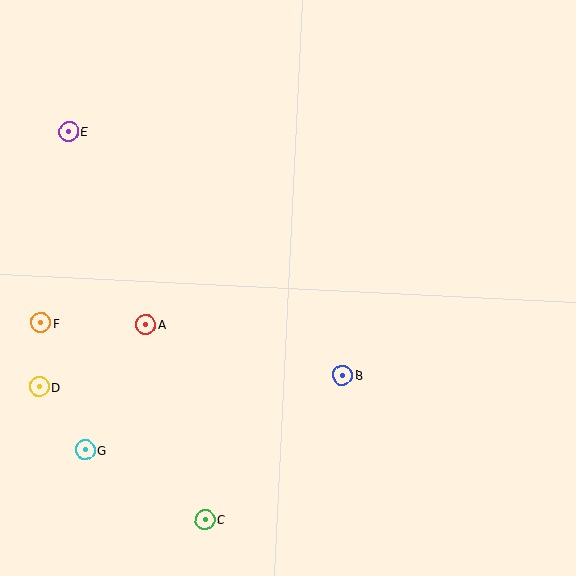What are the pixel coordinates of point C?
Point C is at (205, 520).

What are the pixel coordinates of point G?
Point G is at (85, 450).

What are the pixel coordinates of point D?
Point D is at (39, 387).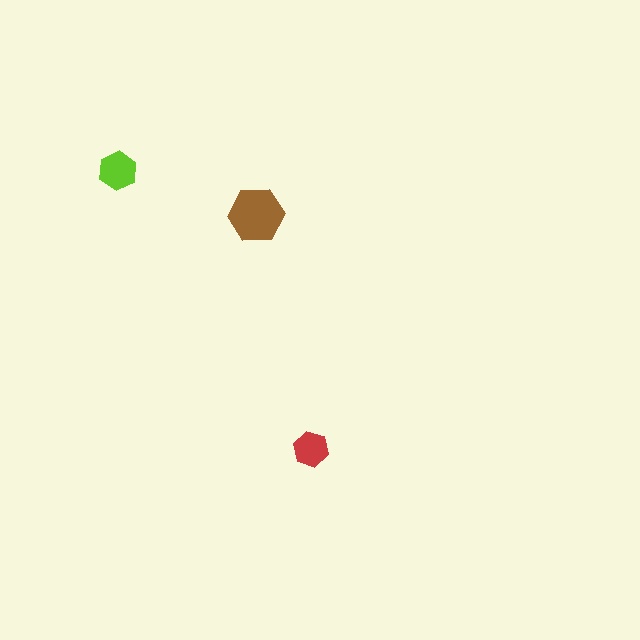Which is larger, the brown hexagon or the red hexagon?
The brown one.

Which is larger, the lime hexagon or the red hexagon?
The lime one.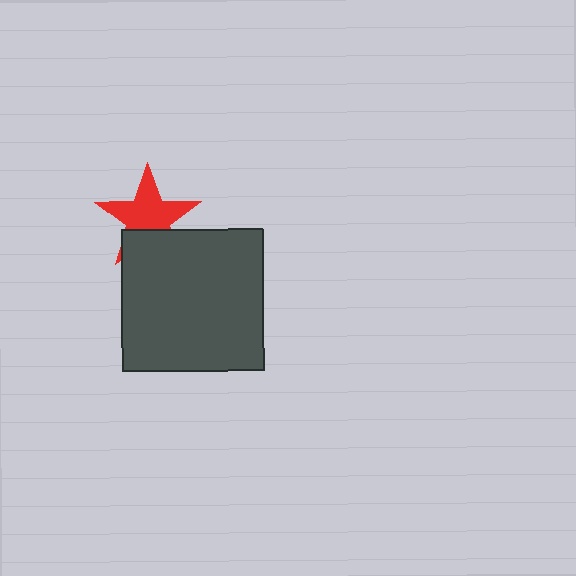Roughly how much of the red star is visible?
Most of it is visible (roughly 68%).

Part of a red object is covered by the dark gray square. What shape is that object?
It is a star.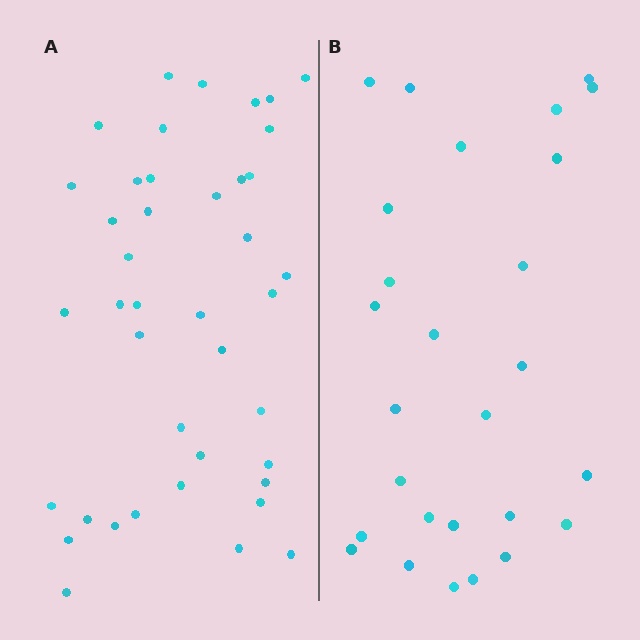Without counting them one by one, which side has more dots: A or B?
Region A (the left region) has more dots.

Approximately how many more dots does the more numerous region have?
Region A has approximately 15 more dots than region B.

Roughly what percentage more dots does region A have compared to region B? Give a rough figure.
About 50% more.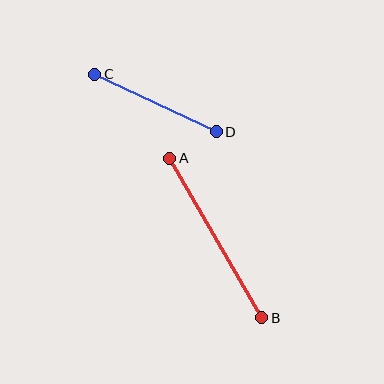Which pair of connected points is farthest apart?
Points A and B are farthest apart.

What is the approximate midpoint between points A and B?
The midpoint is at approximately (216, 238) pixels.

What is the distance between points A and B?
The distance is approximately 184 pixels.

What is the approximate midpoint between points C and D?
The midpoint is at approximately (156, 103) pixels.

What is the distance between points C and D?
The distance is approximately 134 pixels.